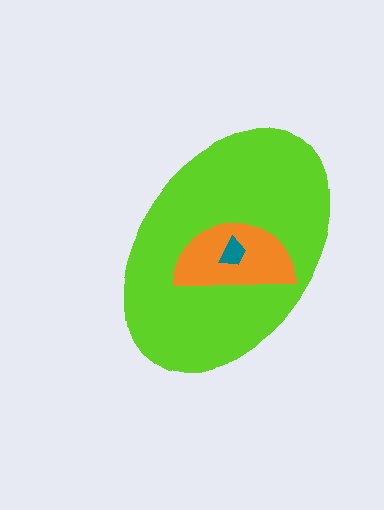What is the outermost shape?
The lime ellipse.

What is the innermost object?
The teal trapezoid.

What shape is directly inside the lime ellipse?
The orange semicircle.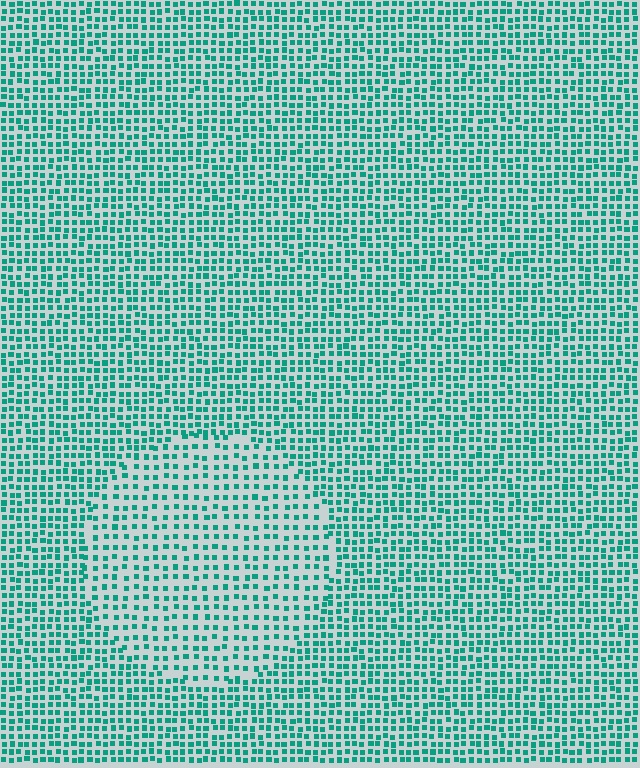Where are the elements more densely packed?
The elements are more densely packed outside the circle boundary.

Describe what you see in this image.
The image contains small teal elements arranged at two different densities. A circle-shaped region is visible where the elements are less densely packed than the surrounding area.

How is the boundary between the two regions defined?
The boundary is defined by a change in element density (approximately 1.7x ratio). All elements are the same color, size, and shape.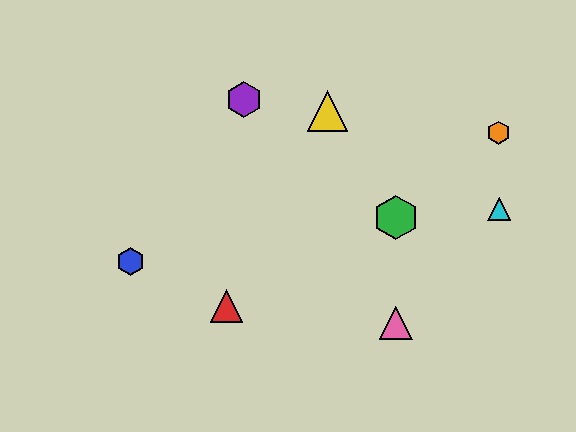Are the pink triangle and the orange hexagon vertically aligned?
No, the pink triangle is at x≈396 and the orange hexagon is at x≈499.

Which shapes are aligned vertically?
The green hexagon, the pink triangle are aligned vertically.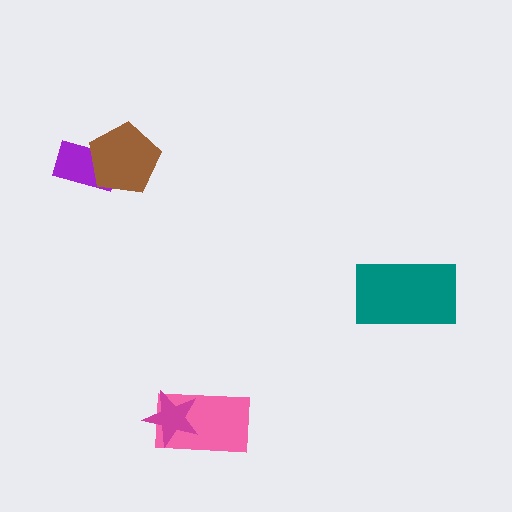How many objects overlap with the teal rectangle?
0 objects overlap with the teal rectangle.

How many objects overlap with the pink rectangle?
1 object overlaps with the pink rectangle.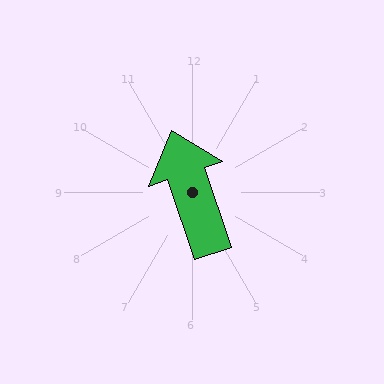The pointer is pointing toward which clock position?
Roughly 11 o'clock.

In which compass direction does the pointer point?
North.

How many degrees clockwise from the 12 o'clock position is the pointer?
Approximately 341 degrees.